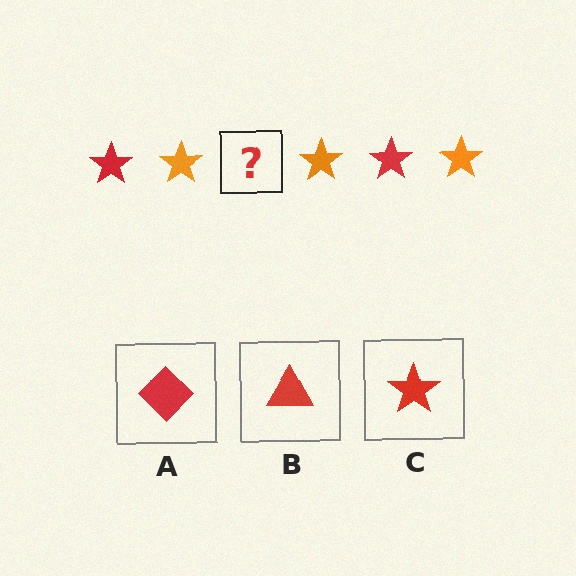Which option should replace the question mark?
Option C.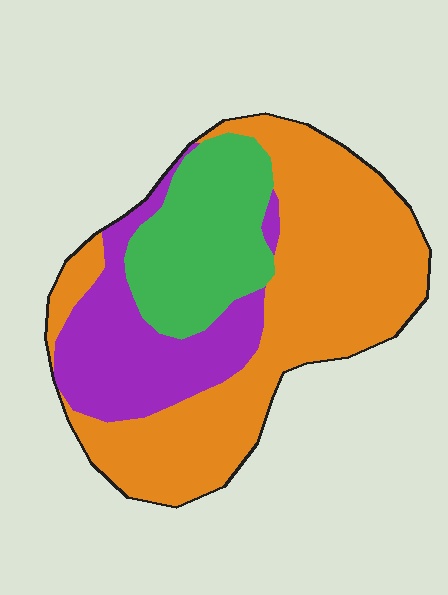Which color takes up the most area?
Orange, at roughly 55%.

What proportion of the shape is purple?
Purple covers 23% of the shape.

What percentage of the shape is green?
Green takes up less than a quarter of the shape.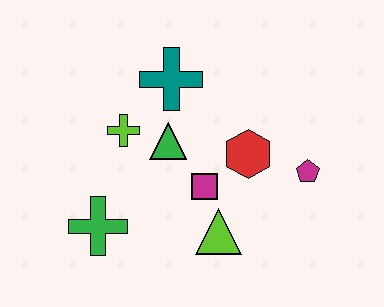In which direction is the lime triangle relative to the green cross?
The lime triangle is to the right of the green cross.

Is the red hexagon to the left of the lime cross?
No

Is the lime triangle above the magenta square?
No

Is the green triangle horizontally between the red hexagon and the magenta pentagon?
No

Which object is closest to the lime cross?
The green triangle is closest to the lime cross.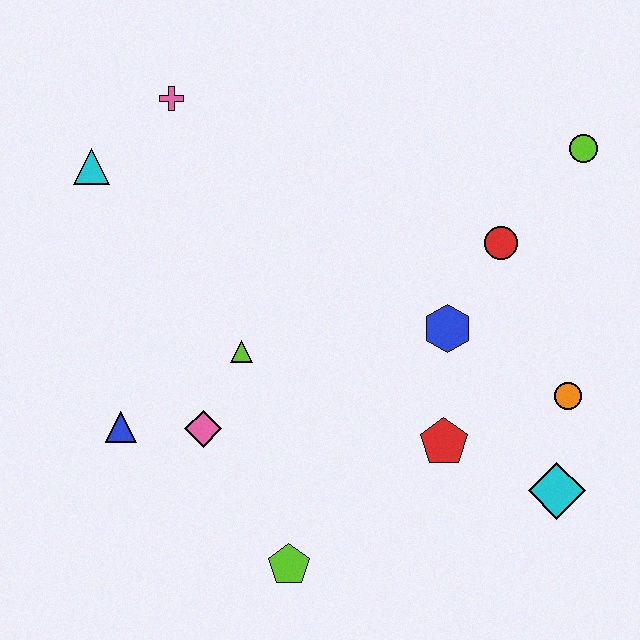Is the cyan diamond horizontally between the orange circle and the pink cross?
Yes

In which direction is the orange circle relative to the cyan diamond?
The orange circle is above the cyan diamond.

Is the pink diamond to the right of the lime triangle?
No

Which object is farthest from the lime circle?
The blue triangle is farthest from the lime circle.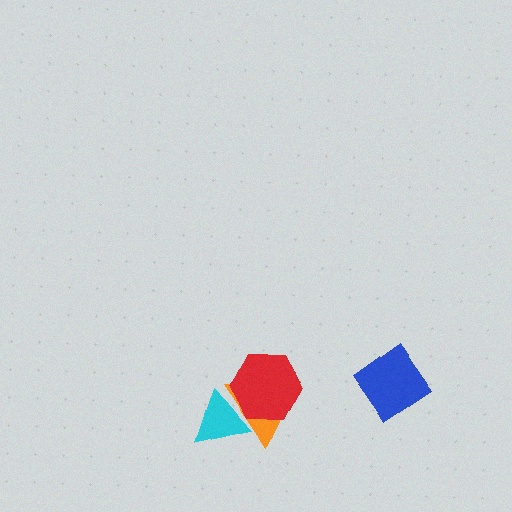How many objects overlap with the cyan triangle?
2 objects overlap with the cyan triangle.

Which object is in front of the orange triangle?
The red hexagon is in front of the orange triangle.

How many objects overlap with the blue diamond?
0 objects overlap with the blue diamond.